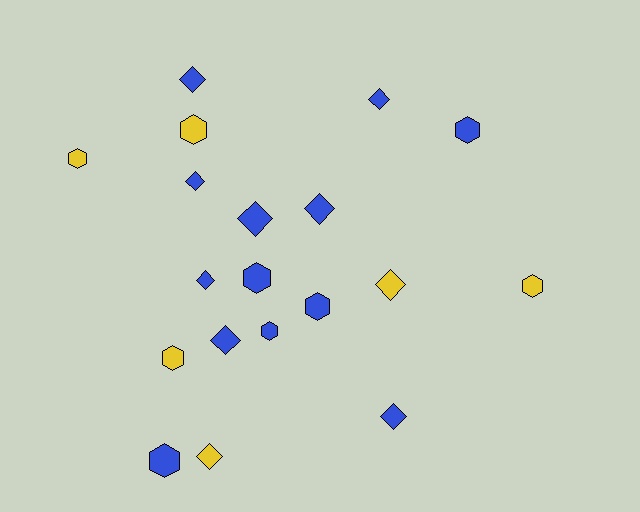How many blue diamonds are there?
There are 8 blue diamonds.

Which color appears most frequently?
Blue, with 13 objects.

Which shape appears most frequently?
Diamond, with 10 objects.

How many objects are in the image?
There are 19 objects.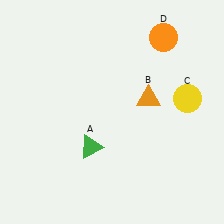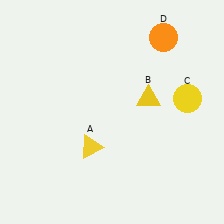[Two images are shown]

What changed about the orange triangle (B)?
In Image 1, B is orange. In Image 2, it changed to yellow.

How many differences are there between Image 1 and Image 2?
There are 2 differences between the two images.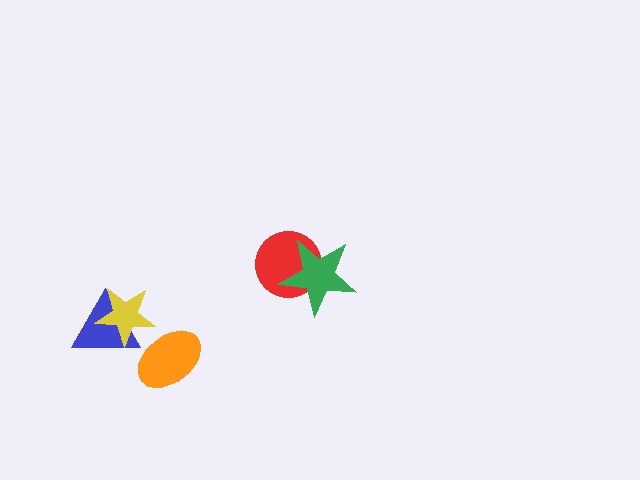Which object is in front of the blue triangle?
The yellow star is in front of the blue triangle.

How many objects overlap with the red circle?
1 object overlaps with the red circle.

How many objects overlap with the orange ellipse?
0 objects overlap with the orange ellipse.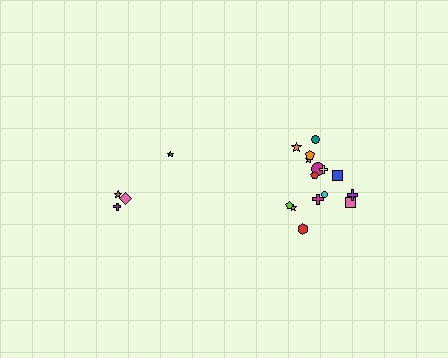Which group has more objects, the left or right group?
The right group.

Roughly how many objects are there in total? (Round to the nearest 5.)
Roughly 20 objects in total.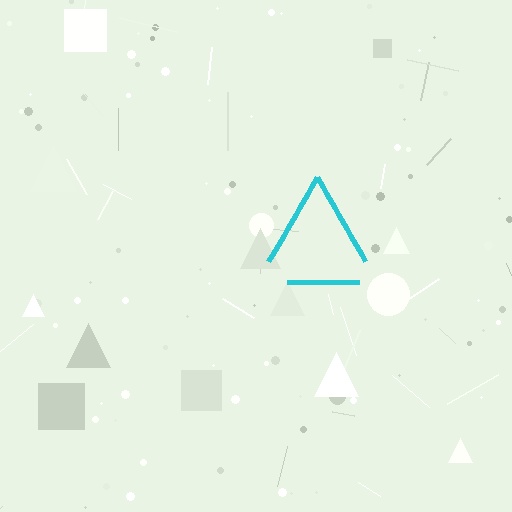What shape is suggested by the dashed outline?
The dashed outline suggests a triangle.